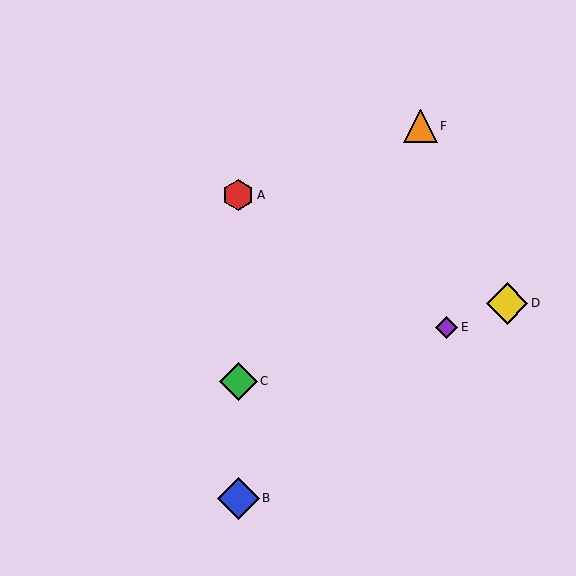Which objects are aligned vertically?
Objects A, B, C are aligned vertically.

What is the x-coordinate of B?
Object B is at x≈238.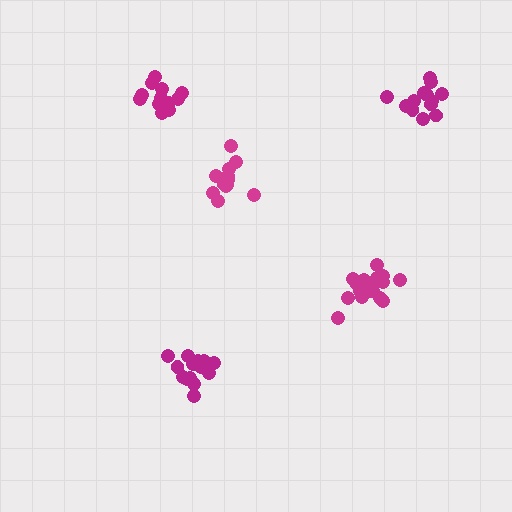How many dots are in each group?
Group 1: 13 dots, Group 2: 15 dots, Group 3: 18 dots, Group 4: 13 dots, Group 5: 14 dots (73 total).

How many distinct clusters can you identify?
There are 5 distinct clusters.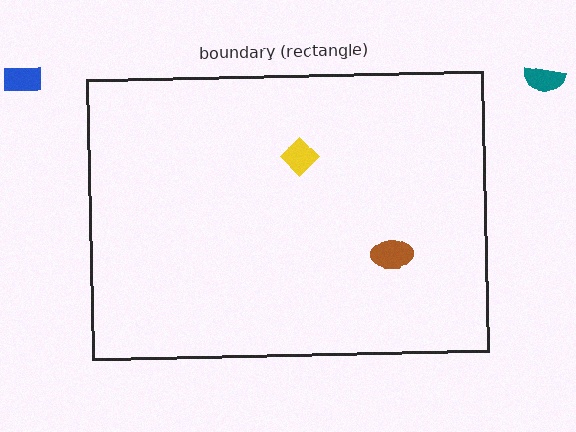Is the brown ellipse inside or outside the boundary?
Inside.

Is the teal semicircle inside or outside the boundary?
Outside.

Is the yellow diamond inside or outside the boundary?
Inside.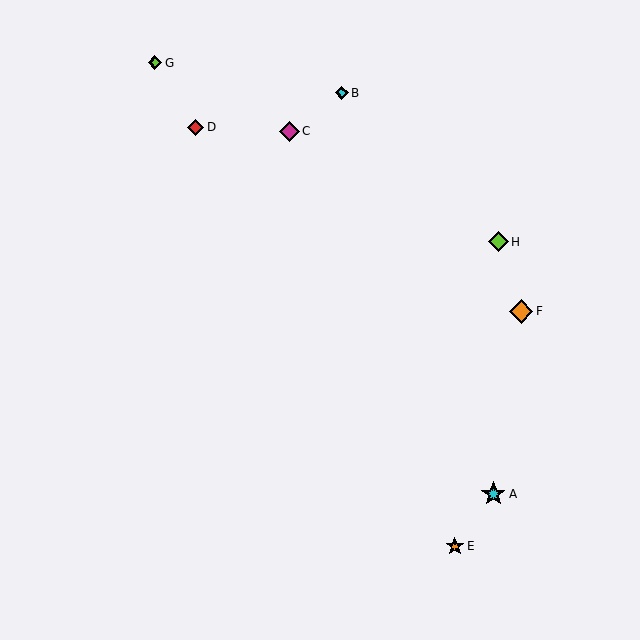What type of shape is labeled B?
Shape B is a cyan diamond.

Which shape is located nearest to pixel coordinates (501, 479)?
The cyan star (labeled A) at (493, 494) is nearest to that location.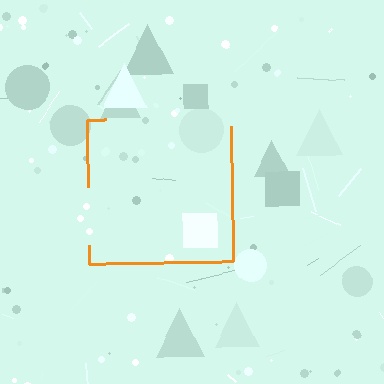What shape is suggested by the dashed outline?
The dashed outline suggests a square.